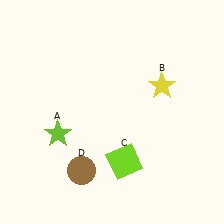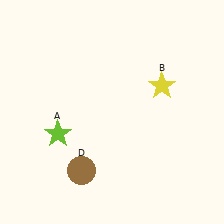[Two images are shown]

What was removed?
The lime square (C) was removed in Image 2.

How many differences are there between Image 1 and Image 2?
There is 1 difference between the two images.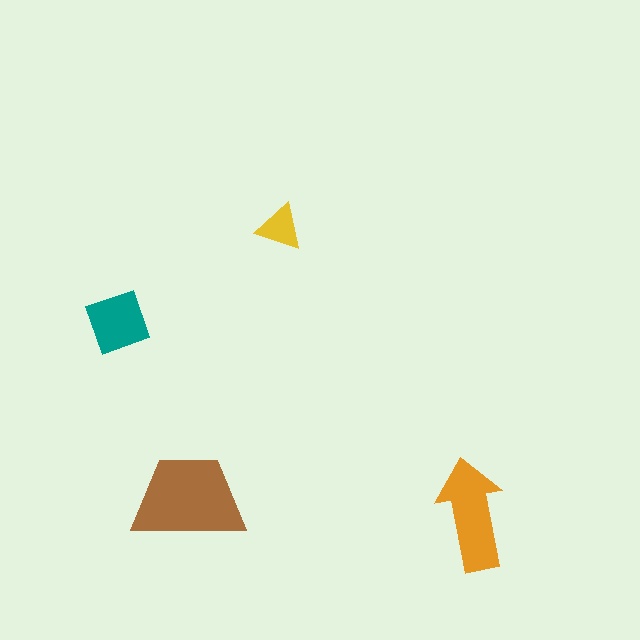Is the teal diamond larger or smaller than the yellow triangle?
Larger.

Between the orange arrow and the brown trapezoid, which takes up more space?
The brown trapezoid.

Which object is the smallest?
The yellow triangle.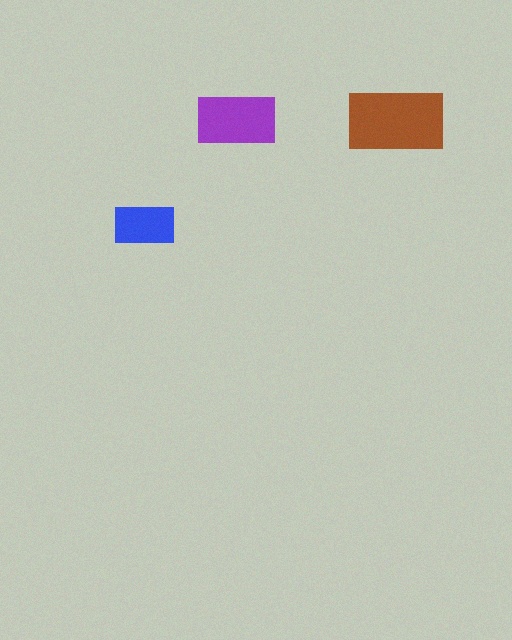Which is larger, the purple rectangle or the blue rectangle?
The purple one.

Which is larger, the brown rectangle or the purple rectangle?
The brown one.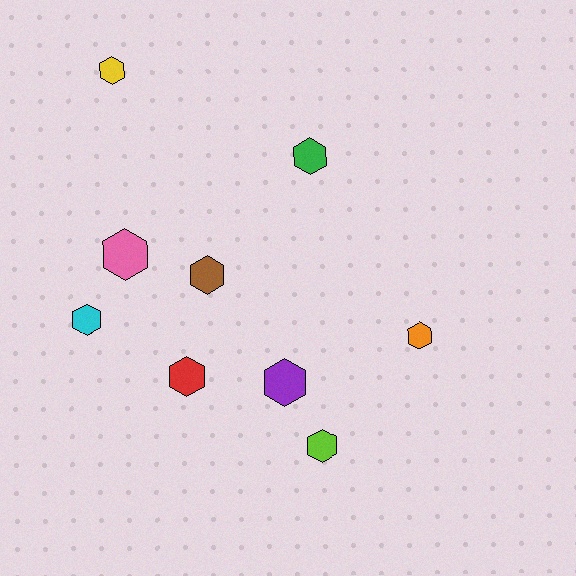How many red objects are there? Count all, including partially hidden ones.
There is 1 red object.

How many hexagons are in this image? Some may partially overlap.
There are 9 hexagons.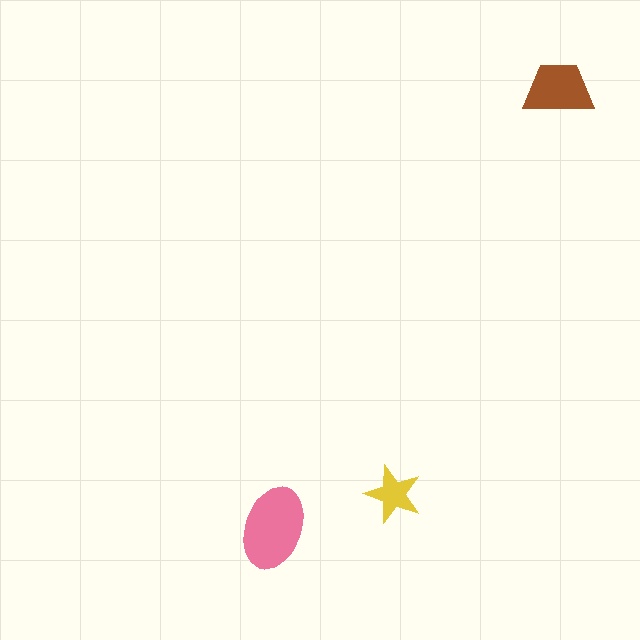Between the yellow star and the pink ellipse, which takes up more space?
The pink ellipse.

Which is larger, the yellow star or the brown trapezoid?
The brown trapezoid.